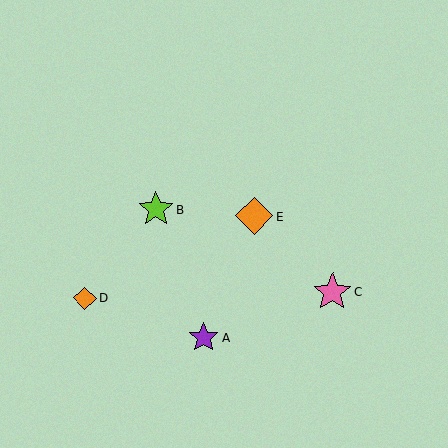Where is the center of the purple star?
The center of the purple star is at (203, 337).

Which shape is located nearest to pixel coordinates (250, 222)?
The orange diamond (labeled E) at (254, 216) is nearest to that location.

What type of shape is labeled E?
Shape E is an orange diamond.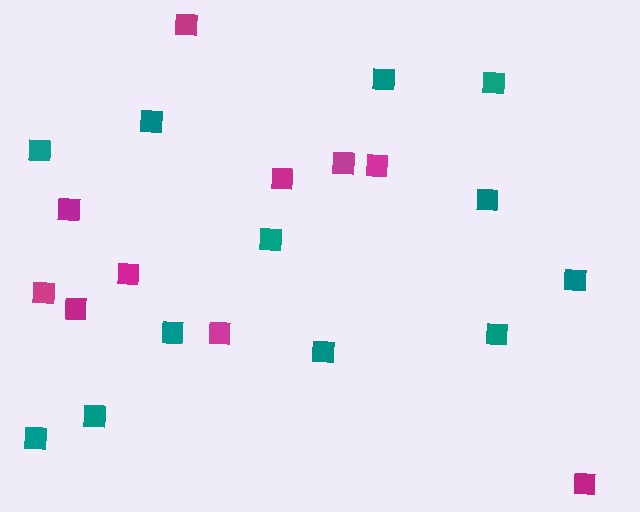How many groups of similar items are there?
There are 2 groups: one group of teal squares (12) and one group of magenta squares (10).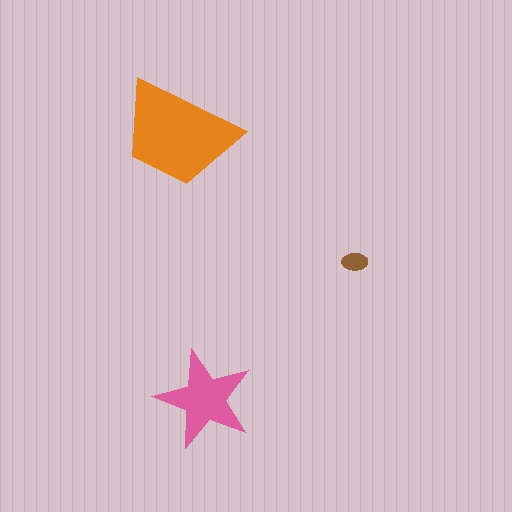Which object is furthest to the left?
The orange trapezoid is leftmost.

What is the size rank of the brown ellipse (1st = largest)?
3rd.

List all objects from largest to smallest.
The orange trapezoid, the pink star, the brown ellipse.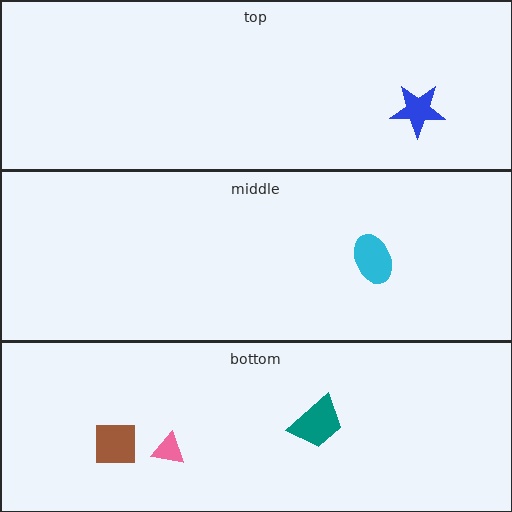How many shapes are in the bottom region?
3.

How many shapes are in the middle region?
1.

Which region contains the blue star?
The top region.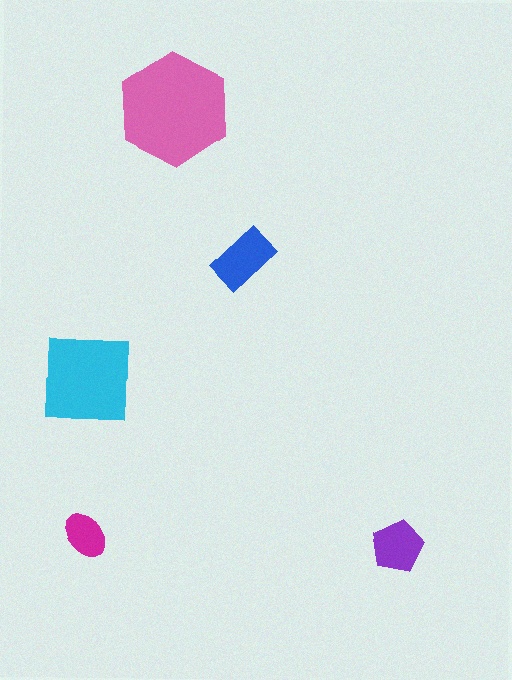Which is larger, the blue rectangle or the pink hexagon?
The pink hexagon.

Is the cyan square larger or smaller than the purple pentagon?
Larger.